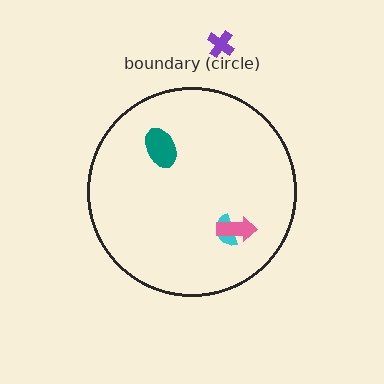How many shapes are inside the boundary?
3 inside, 1 outside.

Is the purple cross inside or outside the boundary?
Outside.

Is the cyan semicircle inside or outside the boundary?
Inside.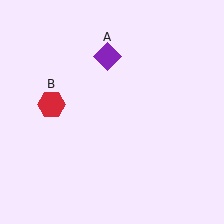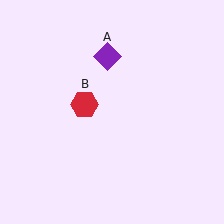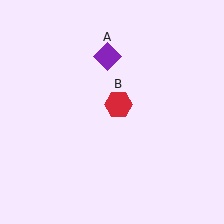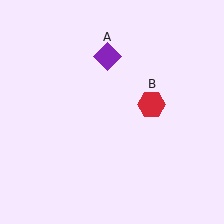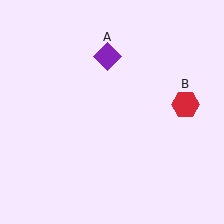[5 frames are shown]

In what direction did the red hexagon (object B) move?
The red hexagon (object B) moved right.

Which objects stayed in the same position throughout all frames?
Purple diamond (object A) remained stationary.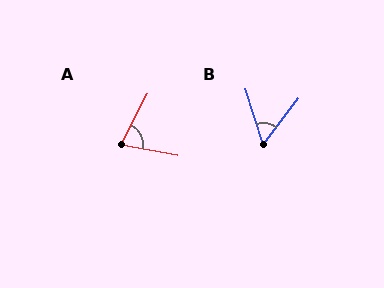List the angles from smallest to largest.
B (55°), A (73°).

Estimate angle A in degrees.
Approximately 73 degrees.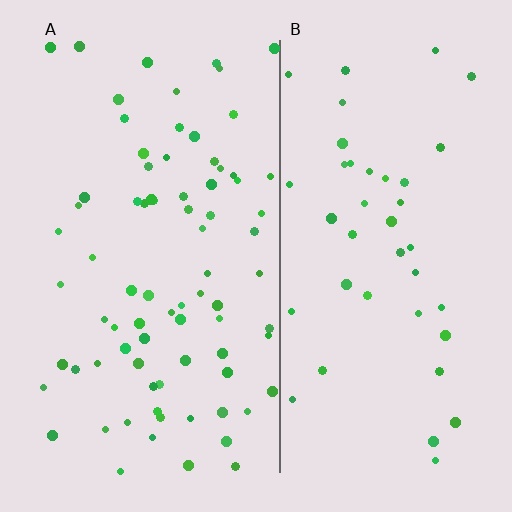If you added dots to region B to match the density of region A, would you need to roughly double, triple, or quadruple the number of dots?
Approximately double.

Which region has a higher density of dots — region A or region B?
A (the left).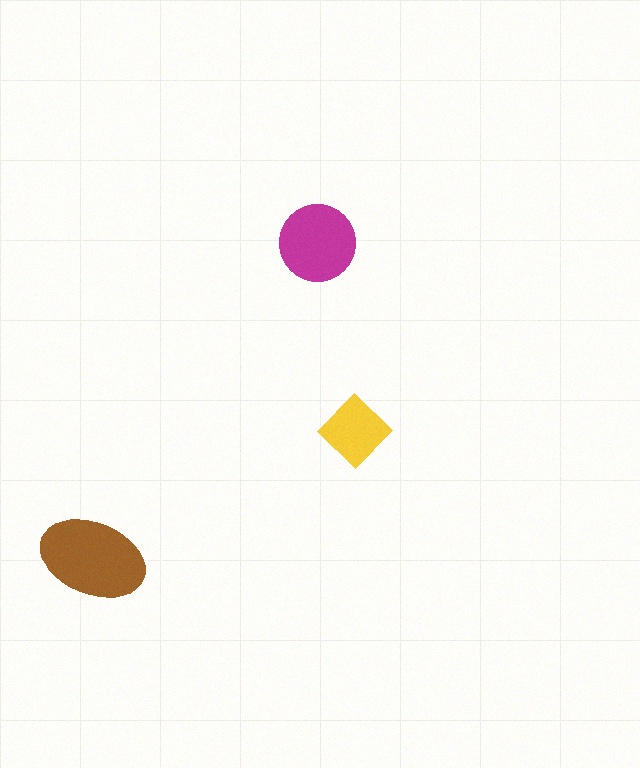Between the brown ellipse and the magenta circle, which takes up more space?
The brown ellipse.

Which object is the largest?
The brown ellipse.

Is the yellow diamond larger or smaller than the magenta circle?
Smaller.